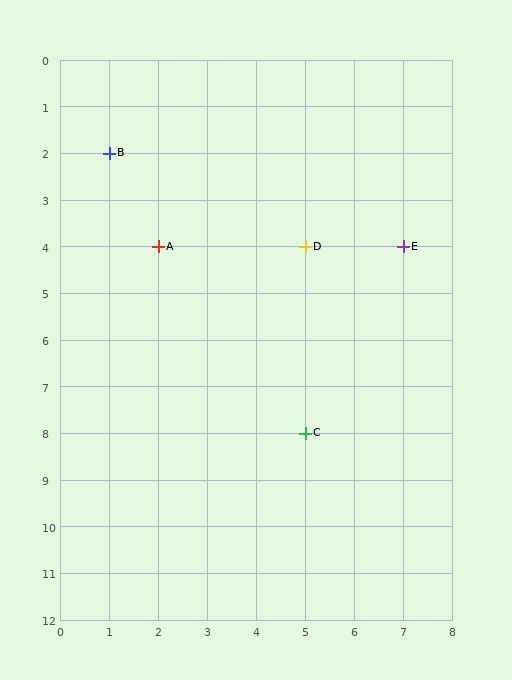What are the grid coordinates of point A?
Point A is at grid coordinates (2, 4).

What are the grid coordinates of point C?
Point C is at grid coordinates (5, 8).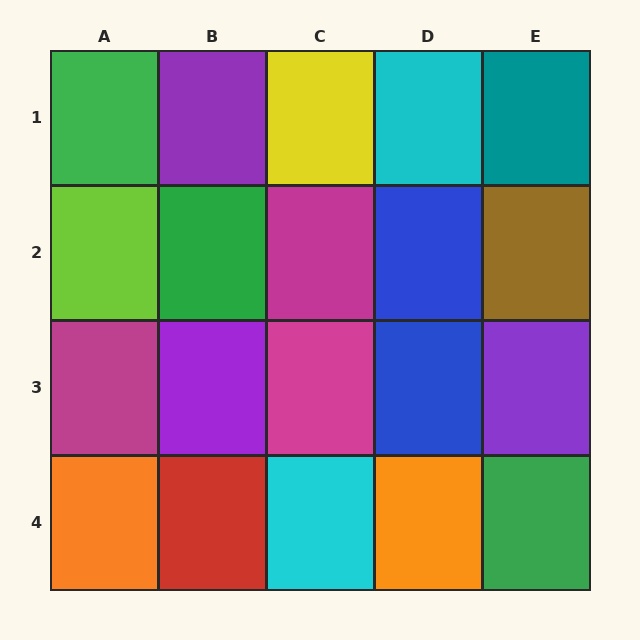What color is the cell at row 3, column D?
Blue.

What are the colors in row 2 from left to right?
Lime, green, magenta, blue, brown.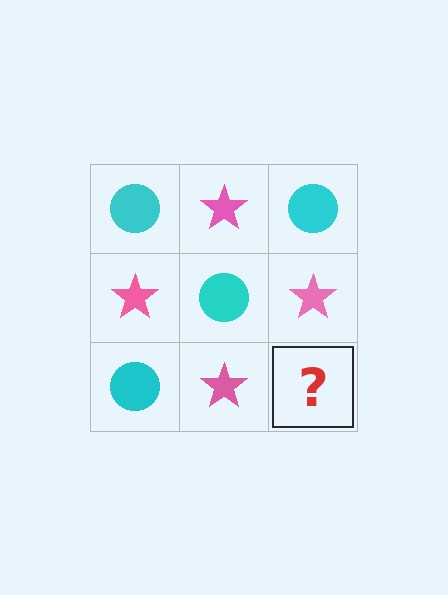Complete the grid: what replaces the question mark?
The question mark should be replaced with a cyan circle.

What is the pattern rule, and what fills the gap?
The rule is that it alternates cyan circle and pink star in a checkerboard pattern. The gap should be filled with a cyan circle.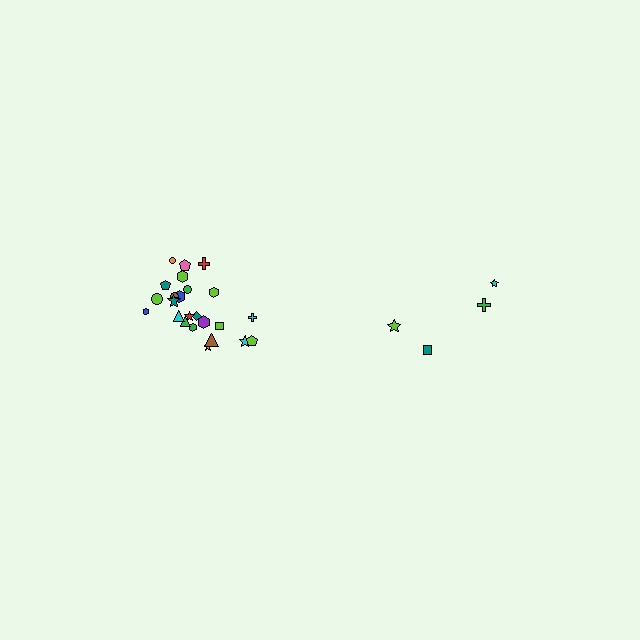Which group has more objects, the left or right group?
The left group.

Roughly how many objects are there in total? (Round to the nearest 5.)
Roughly 30 objects in total.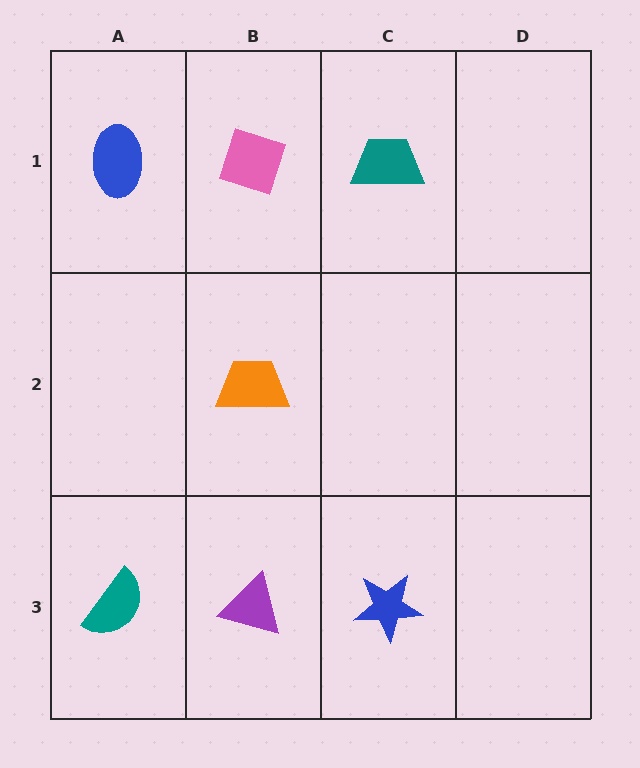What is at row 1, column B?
A pink diamond.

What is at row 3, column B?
A purple triangle.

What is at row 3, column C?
A blue star.